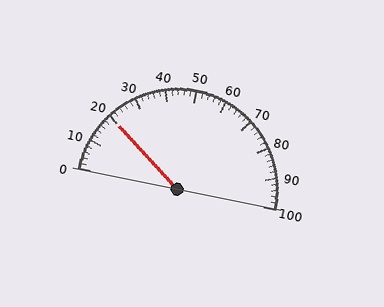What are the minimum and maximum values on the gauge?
The gauge ranges from 0 to 100.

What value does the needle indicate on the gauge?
The needle indicates approximately 20.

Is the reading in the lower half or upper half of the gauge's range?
The reading is in the lower half of the range (0 to 100).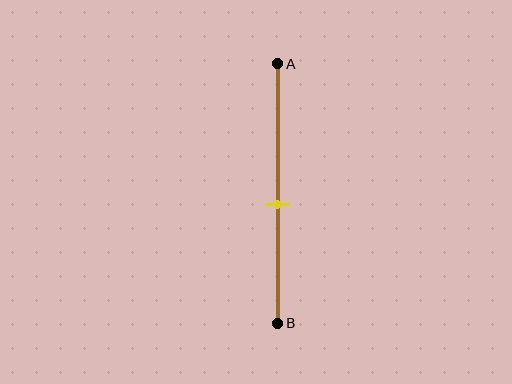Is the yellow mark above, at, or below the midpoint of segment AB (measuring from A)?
The yellow mark is below the midpoint of segment AB.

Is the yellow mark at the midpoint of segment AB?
No, the mark is at about 55% from A, not at the 50% midpoint.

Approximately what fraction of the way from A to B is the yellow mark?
The yellow mark is approximately 55% of the way from A to B.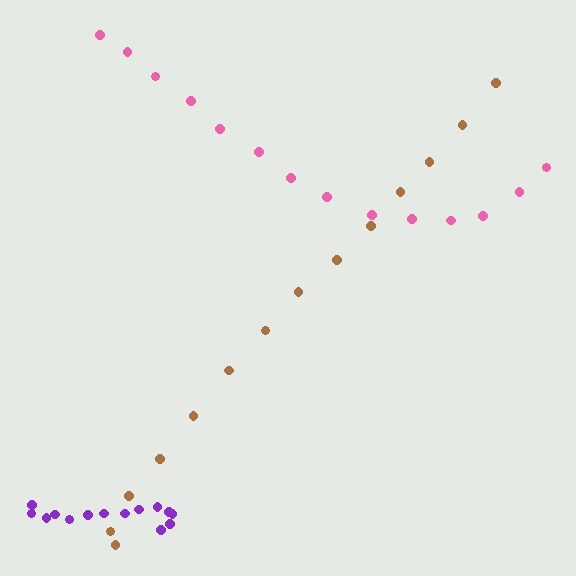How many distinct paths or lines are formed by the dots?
There are 3 distinct paths.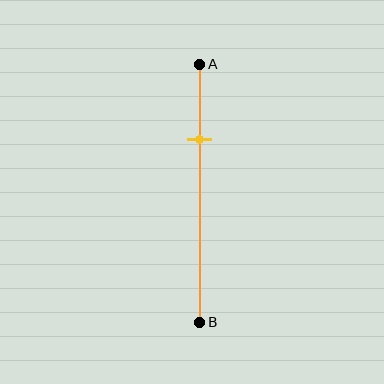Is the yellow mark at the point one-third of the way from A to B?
No, the mark is at about 30% from A, not at the 33% one-third point.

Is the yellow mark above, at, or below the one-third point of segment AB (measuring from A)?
The yellow mark is above the one-third point of segment AB.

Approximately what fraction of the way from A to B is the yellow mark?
The yellow mark is approximately 30% of the way from A to B.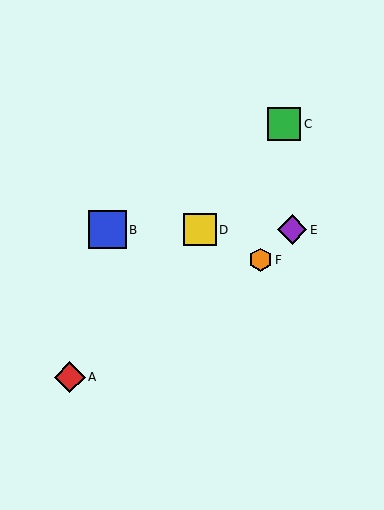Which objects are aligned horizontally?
Objects B, D, E are aligned horizontally.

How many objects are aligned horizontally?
3 objects (B, D, E) are aligned horizontally.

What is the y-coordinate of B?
Object B is at y≈230.